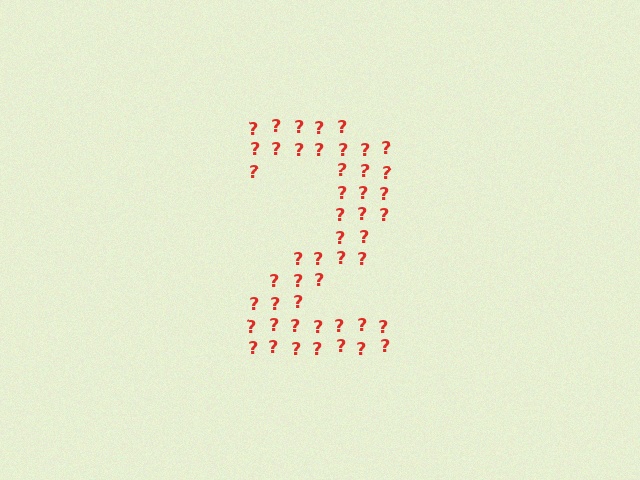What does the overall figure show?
The overall figure shows the digit 2.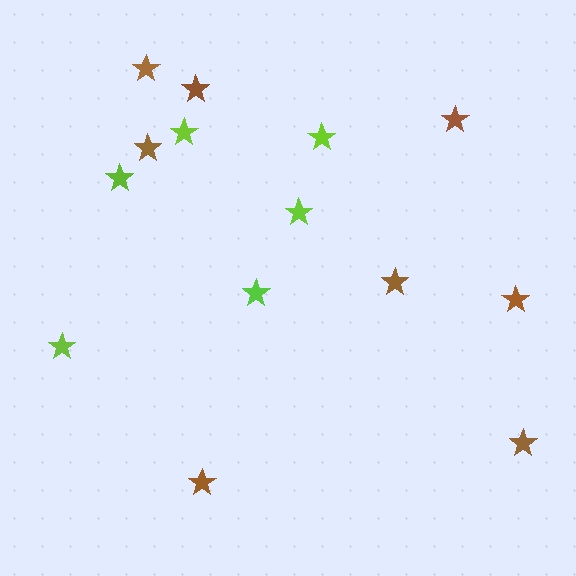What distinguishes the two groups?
There are 2 groups: one group of lime stars (6) and one group of brown stars (8).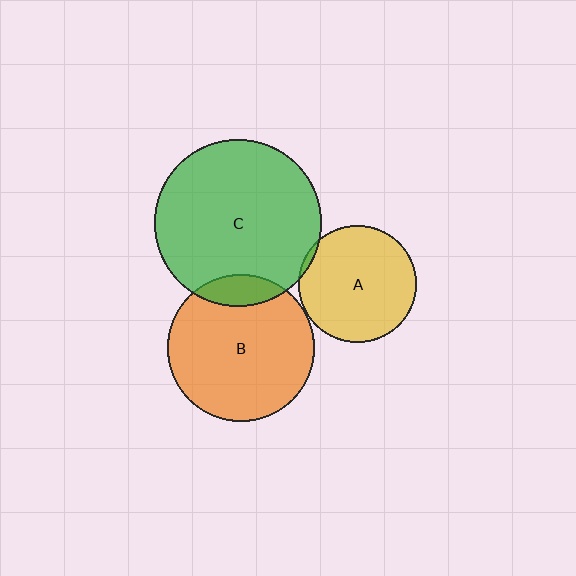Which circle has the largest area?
Circle C (green).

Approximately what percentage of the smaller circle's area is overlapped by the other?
Approximately 10%.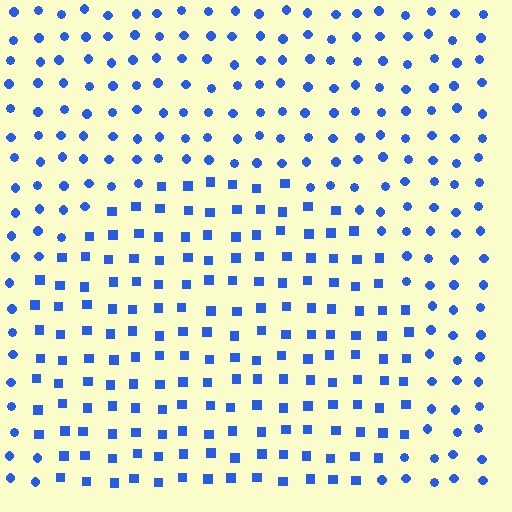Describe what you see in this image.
The image is filled with small blue elements arranged in a uniform grid. A circle-shaped region contains squares, while the surrounding area contains circles. The boundary is defined purely by the change in element shape.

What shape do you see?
I see a circle.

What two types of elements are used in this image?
The image uses squares inside the circle region and circles outside it.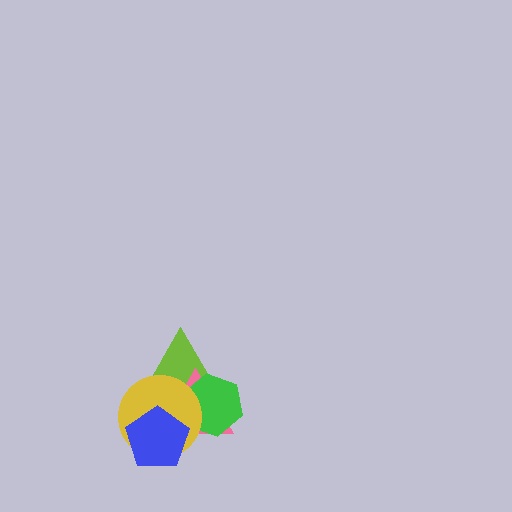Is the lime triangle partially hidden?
Yes, it is partially covered by another shape.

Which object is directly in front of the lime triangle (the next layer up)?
The pink triangle is directly in front of the lime triangle.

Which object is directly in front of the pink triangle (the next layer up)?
The green hexagon is directly in front of the pink triangle.